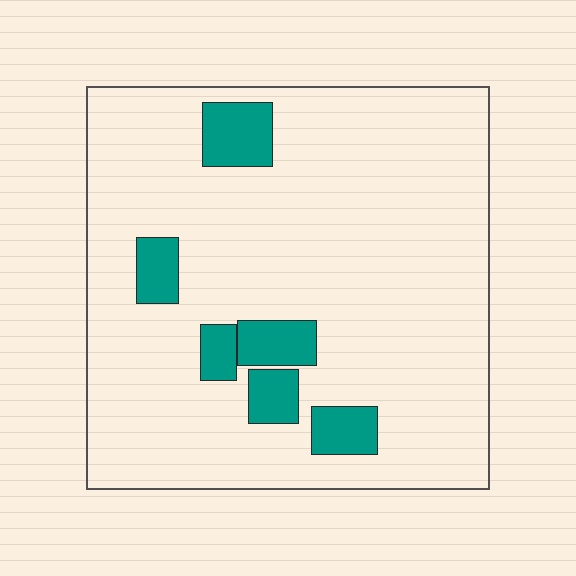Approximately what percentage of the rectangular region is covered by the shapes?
Approximately 10%.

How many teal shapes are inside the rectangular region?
6.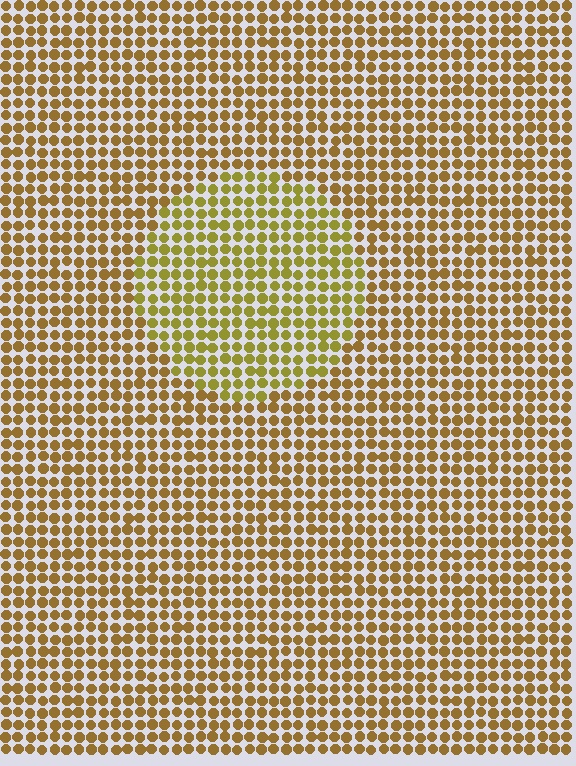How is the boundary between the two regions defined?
The boundary is defined purely by a slight shift in hue (about 23 degrees). Spacing, size, and orientation are identical on both sides.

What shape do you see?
I see a circle.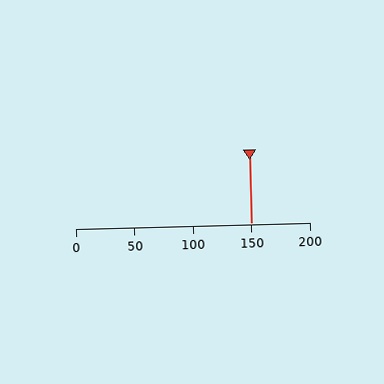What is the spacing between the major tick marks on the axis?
The major ticks are spaced 50 apart.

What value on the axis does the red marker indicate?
The marker indicates approximately 150.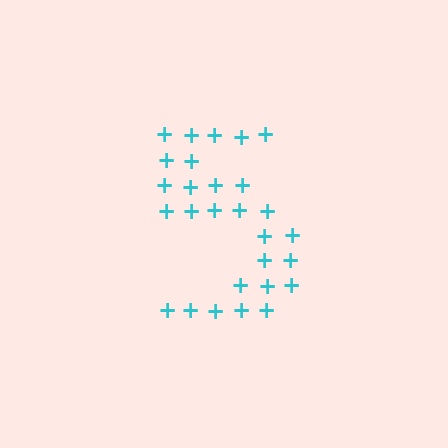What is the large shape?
The large shape is the digit 5.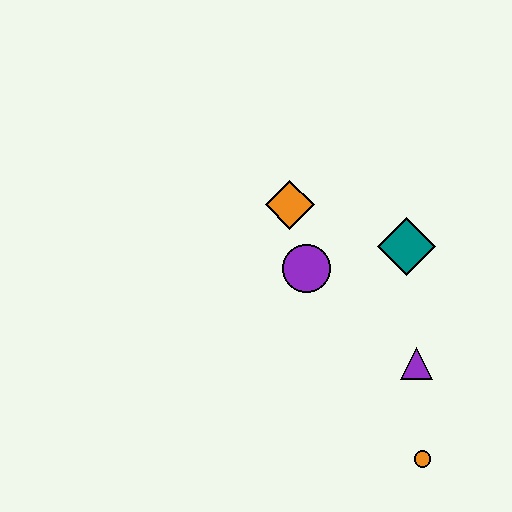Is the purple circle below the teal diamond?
Yes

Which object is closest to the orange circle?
The purple triangle is closest to the orange circle.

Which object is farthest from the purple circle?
The orange circle is farthest from the purple circle.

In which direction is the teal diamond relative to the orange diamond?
The teal diamond is to the right of the orange diamond.